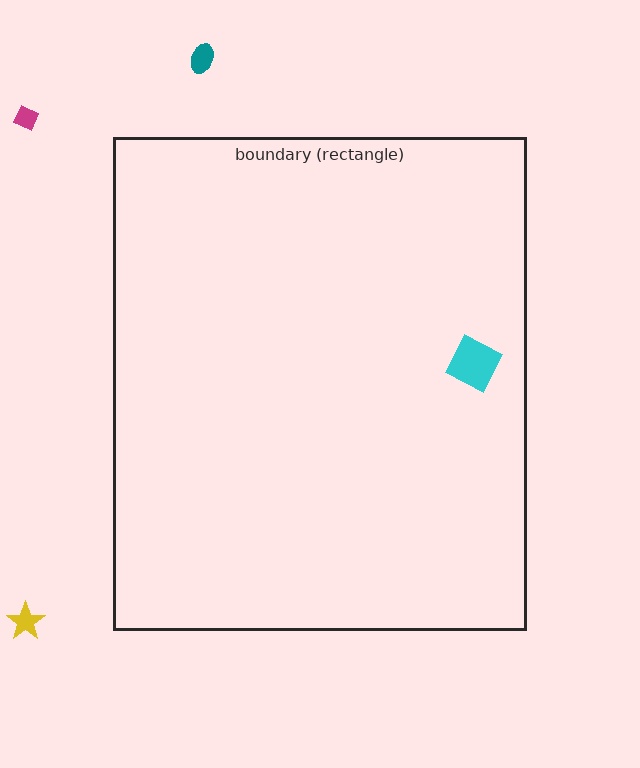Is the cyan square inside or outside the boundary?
Inside.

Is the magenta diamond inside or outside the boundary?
Outside.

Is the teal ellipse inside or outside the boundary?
Outside.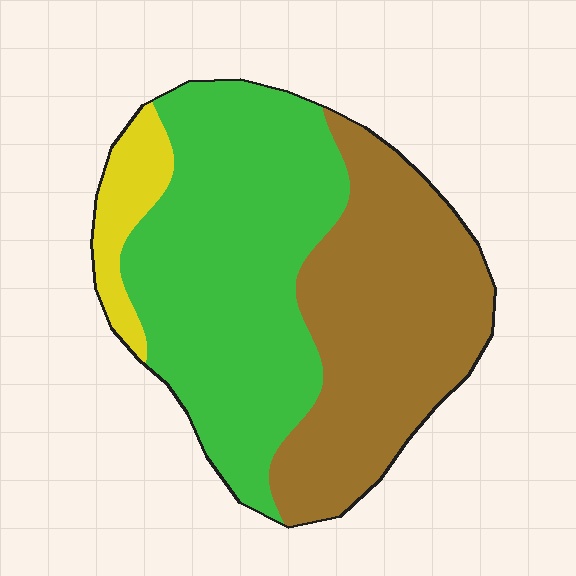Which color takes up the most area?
Green, at roughly 50%.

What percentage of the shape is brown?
Brown takes up about two fifths (2/5) of the shape.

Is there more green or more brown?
Green.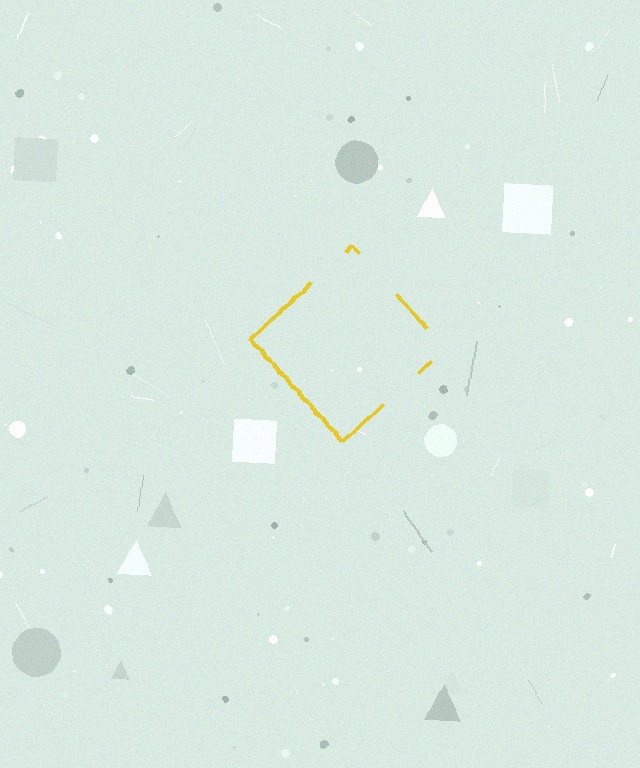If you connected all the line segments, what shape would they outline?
They would outline a diamond.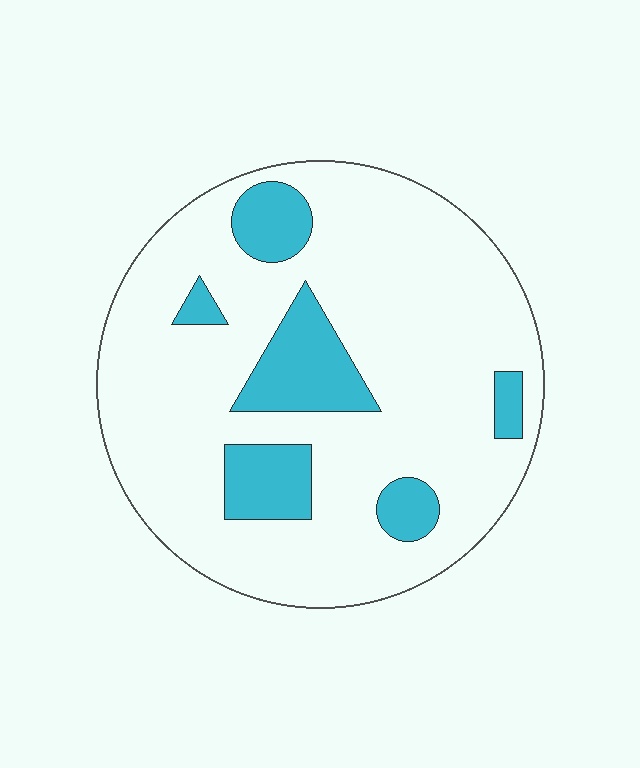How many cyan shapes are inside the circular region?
6.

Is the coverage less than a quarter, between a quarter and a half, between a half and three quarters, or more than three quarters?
Less than a quarter.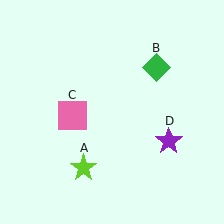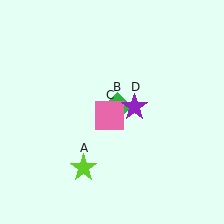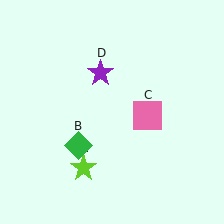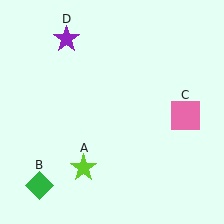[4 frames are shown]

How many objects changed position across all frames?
3 objects changed position: green diamond (object B), pink square (object C), purple star (object D).